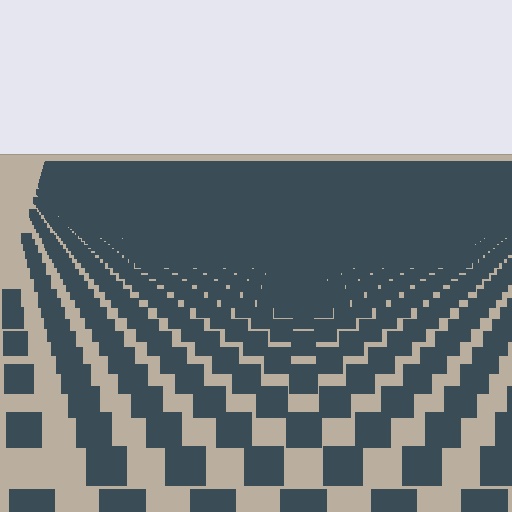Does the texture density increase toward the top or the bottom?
Density increases toward the top.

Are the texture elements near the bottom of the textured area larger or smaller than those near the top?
Larger. Near the bottom, elements are closer to the viewer and appear at a bigger on-screen size.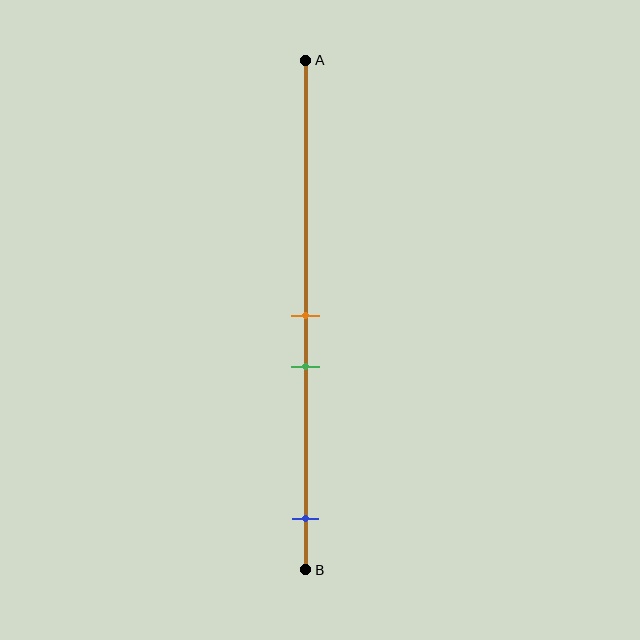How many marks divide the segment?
There are 3 marks dividing the segment.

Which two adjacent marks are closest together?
The orange and green marks are the closest adjacent pair.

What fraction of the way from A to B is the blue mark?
The blue mark is approximately 90% (0.9) of the way from A to B.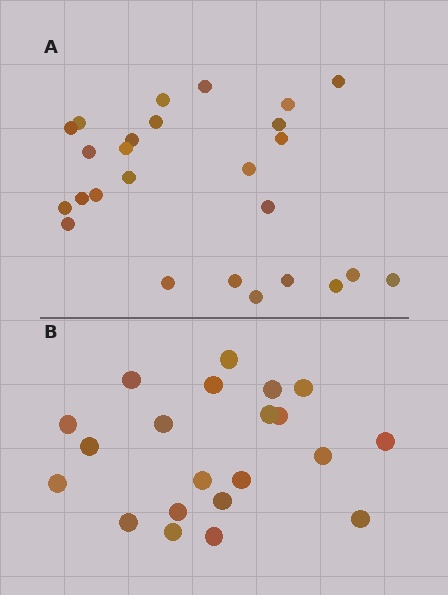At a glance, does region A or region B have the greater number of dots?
Region A (the top region) has more dots.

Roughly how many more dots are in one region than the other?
Region A has about 5 more dots than region B.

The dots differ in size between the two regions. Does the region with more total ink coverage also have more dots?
No. Region B has more total ink coverage because its dots are larger, but region A actually contains more individual dots. Total area can be misleading — the number of items is what matters here.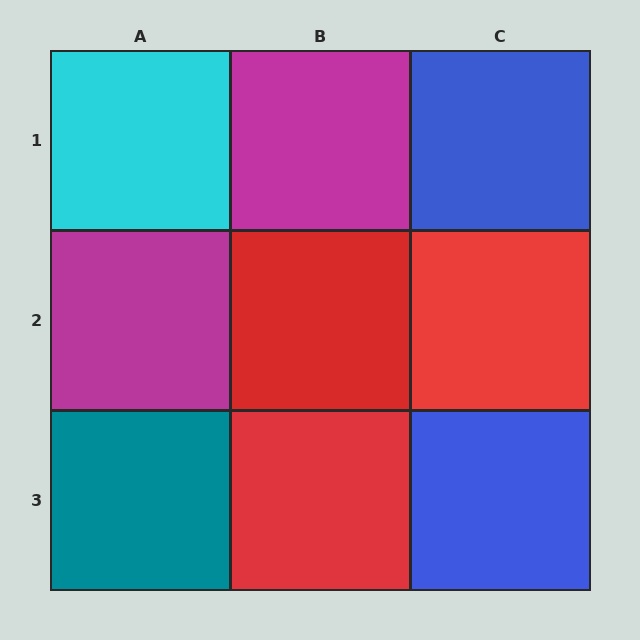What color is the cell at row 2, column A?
Magenta.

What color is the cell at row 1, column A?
Cyan.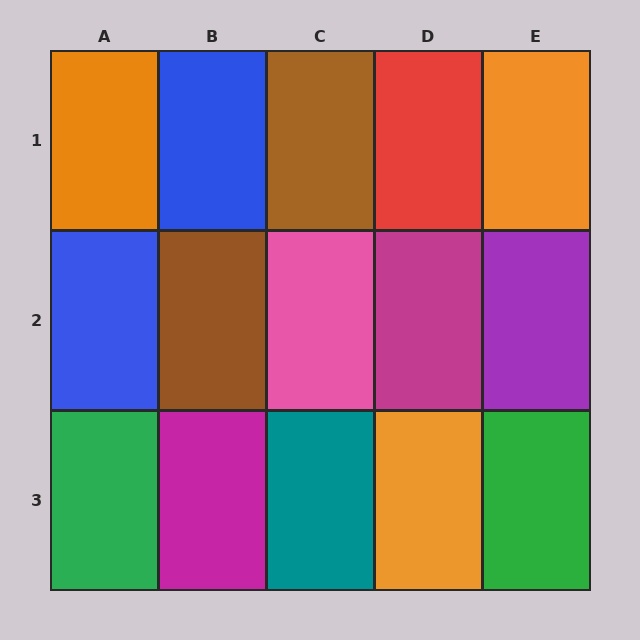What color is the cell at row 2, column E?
Purple.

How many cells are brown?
2 cells are brown.